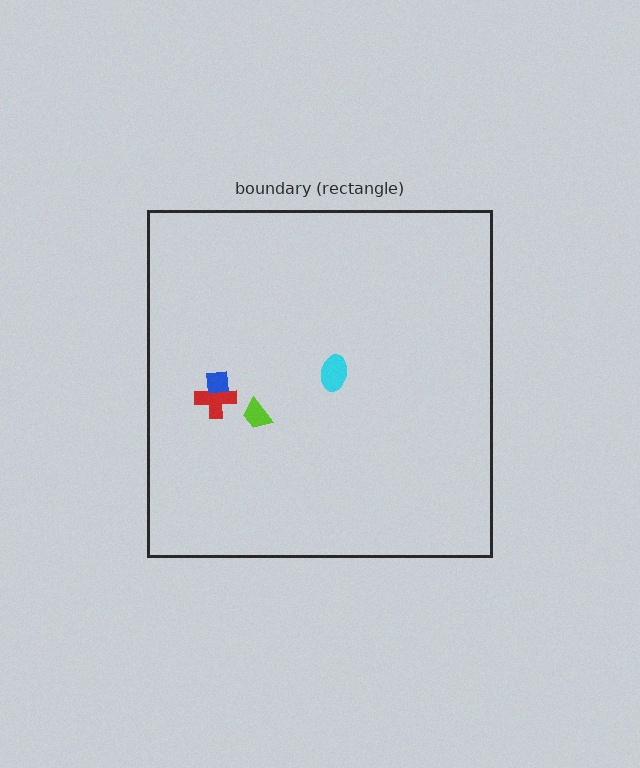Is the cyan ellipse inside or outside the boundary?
Inside.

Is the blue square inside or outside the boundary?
Inside.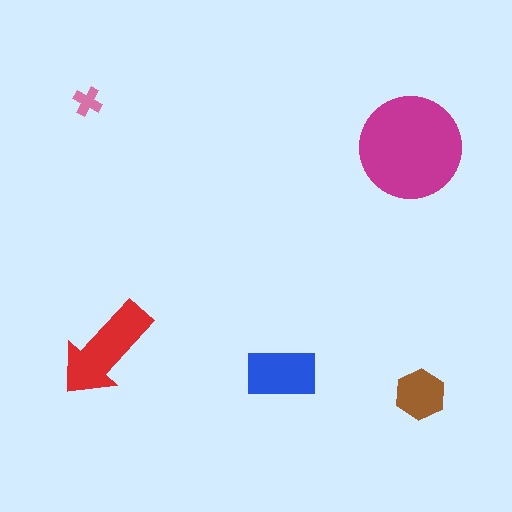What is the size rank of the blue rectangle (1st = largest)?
3rd.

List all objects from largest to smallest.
The magenta circle, the red arrow, the blue rectangle, the brown hexagon, the pink cross.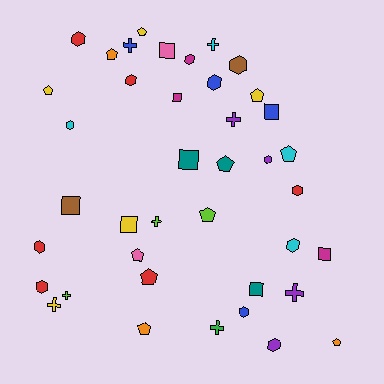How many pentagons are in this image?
There are 11 pentagons.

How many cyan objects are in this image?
There are 4 cyan objects.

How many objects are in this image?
There are 40 objects.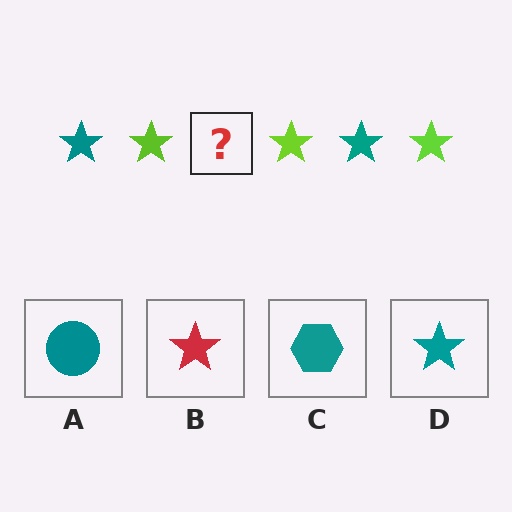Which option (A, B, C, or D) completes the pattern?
D.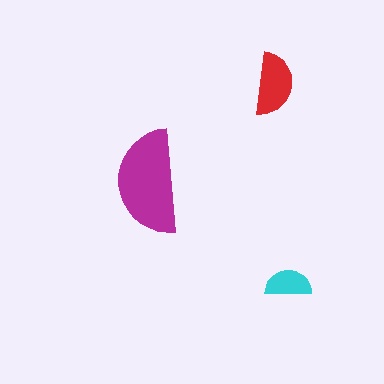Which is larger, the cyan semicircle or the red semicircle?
The red one.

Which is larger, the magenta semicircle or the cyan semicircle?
The magenta one.